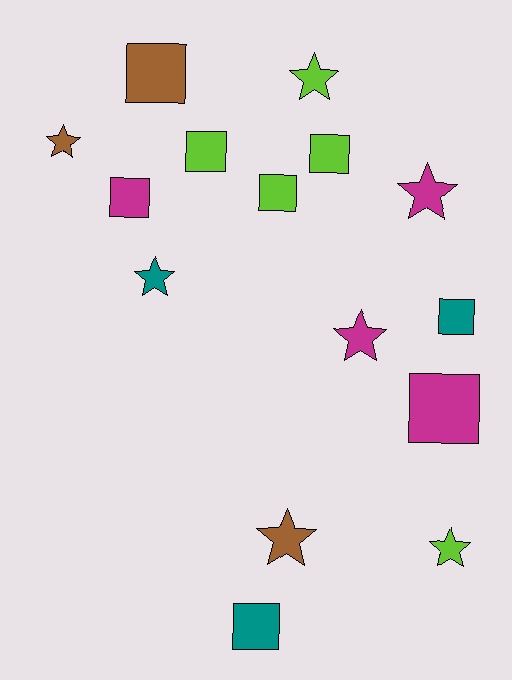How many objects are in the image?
There are 15 objects.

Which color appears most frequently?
Lime, with 5 objects.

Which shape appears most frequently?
Square, with 8 objects.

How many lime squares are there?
There are 3 lime squares.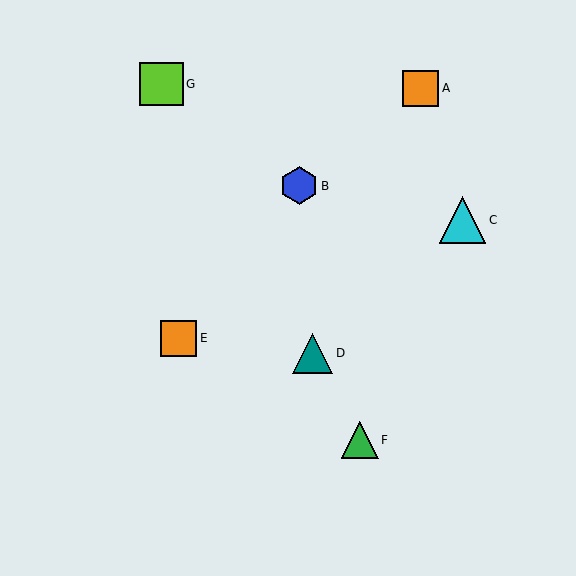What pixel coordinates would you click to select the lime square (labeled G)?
Click at (161, 84) to select the lime square G.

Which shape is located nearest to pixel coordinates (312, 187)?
The blue hexagon (labeled B) at (299, 186) is nearest to that location.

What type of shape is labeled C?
Shape C is a cyan triangle.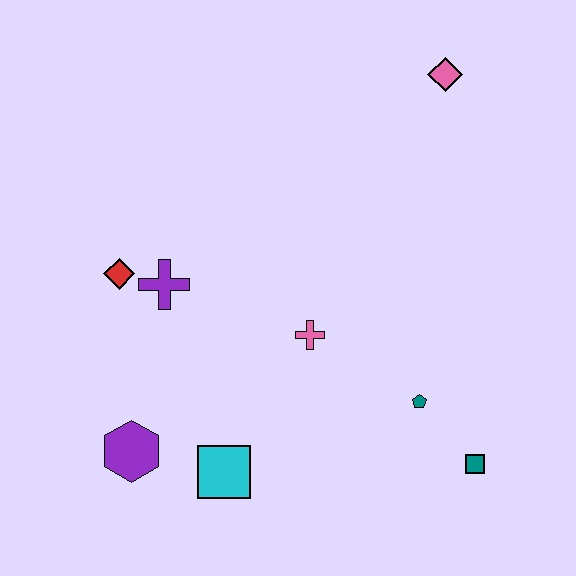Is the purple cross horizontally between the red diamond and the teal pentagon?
Yes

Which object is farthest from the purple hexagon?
The pink diamond is farthest from the purple hexagon.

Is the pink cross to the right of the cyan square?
Yes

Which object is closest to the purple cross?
The red diamond is closest to the purple cross.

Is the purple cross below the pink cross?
No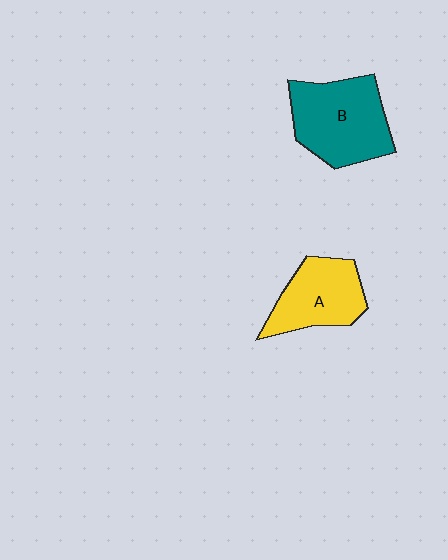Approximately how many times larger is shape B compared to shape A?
Approximately 1.3 times.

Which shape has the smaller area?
Shape A (yellow).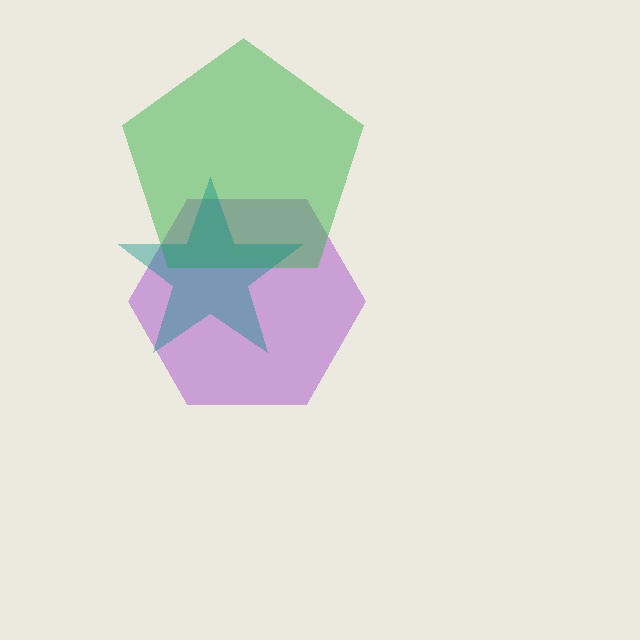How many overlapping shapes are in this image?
There are 3 overlapping shapes in the image.